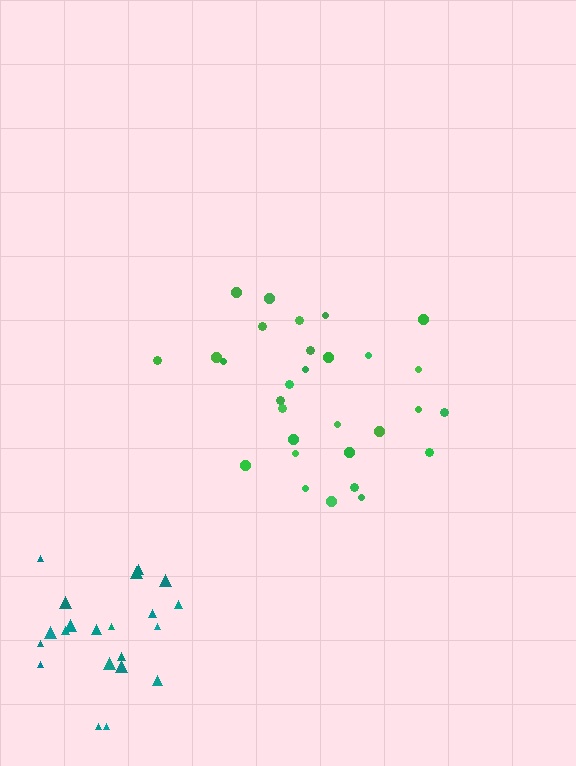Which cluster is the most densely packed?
Green.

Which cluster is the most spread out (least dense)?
Teal.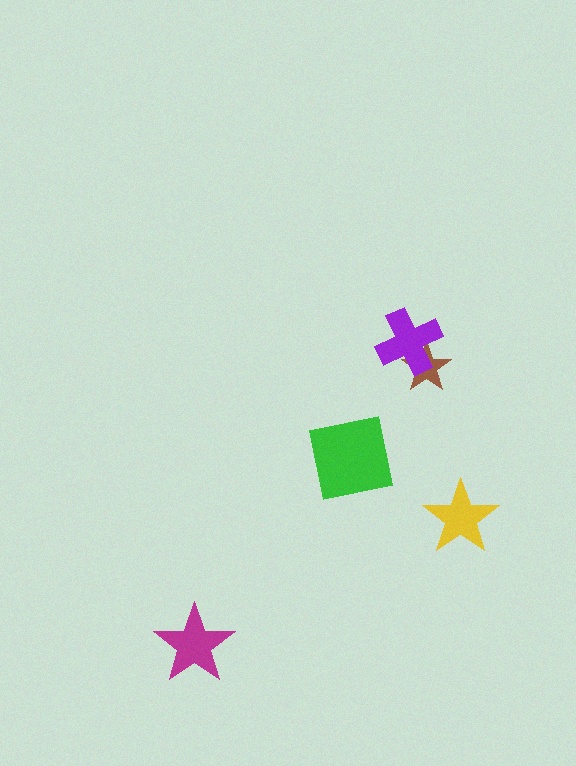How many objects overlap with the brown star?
1 object overlaps with the brown star.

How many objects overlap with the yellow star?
0 objects overlap with the yellow star.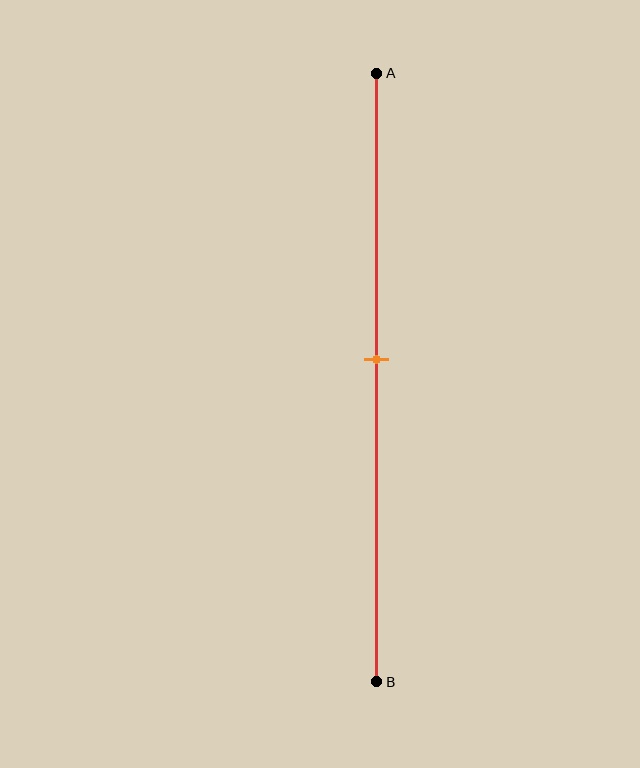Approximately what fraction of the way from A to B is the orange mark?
The orange mark is approximately 45% of the way from A to B.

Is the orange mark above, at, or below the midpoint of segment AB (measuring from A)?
The orange mark is above the midpoint of segment AB.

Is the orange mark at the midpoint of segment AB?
No, the mark is at about 45% from A, not at the 50% midpoint.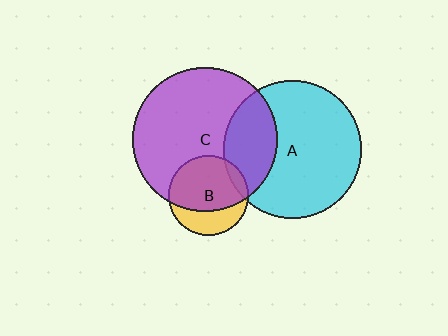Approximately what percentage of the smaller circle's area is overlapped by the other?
Approximately 70%.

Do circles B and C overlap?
Yes.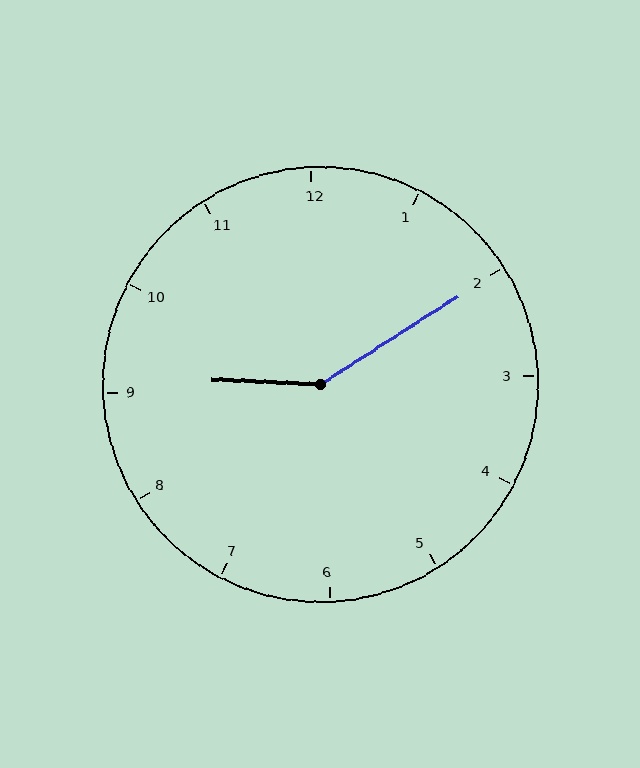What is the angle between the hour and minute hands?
Approximately 145 degrees.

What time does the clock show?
9:10.